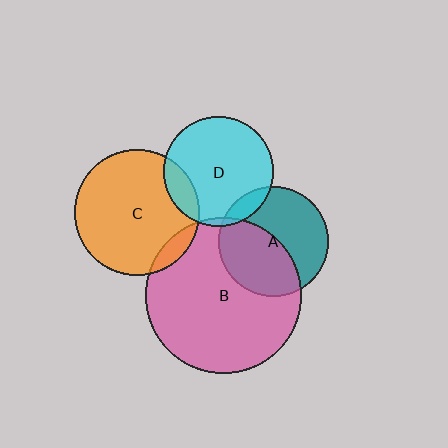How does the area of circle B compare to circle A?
Approximately 2.0 times.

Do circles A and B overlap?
Yes.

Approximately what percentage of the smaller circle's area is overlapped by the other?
Approximately 50%.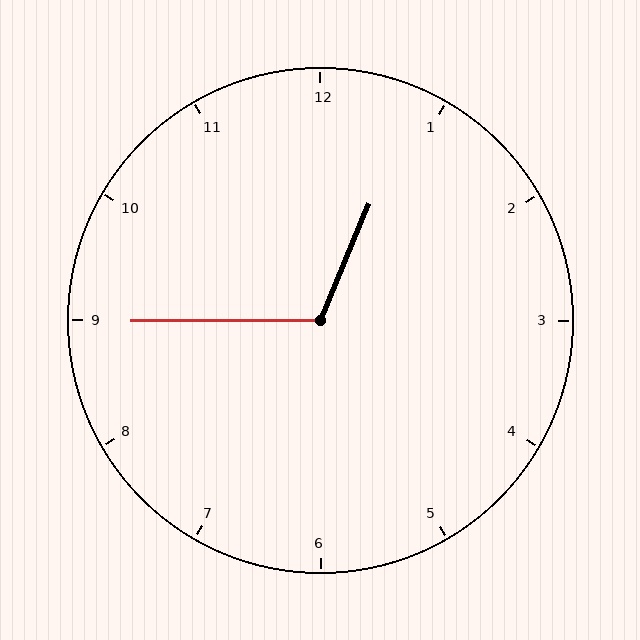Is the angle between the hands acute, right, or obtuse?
It is obtuse.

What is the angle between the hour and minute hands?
Approximately 112 degrees.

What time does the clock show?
12:45.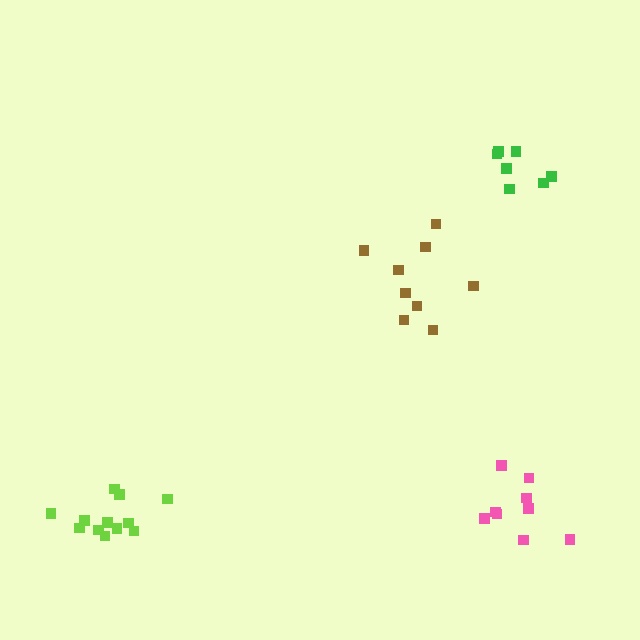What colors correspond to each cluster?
The clusters are colored: green, pink, brown, lime.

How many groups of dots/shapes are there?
There are 4 groups.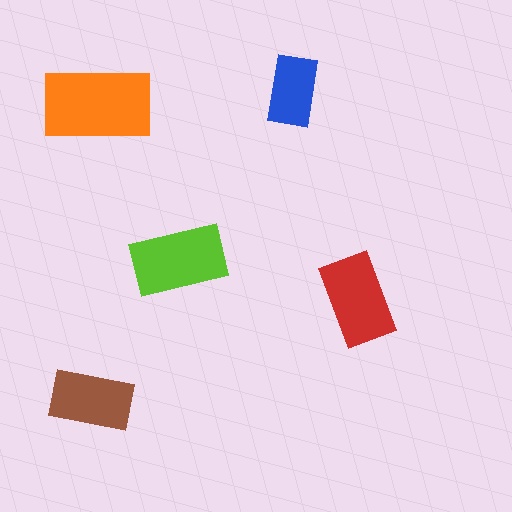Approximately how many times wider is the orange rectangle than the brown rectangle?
About 1.5 times wider.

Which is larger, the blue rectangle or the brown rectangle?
The brown one.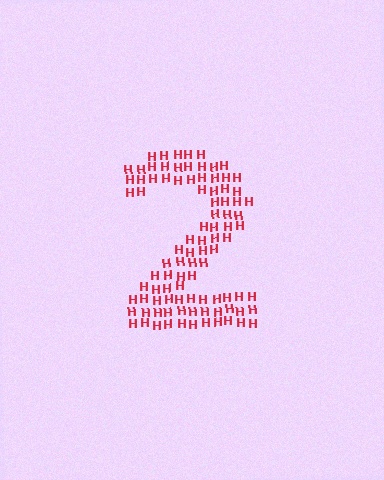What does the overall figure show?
The overall figure shows the digit 2.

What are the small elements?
The small elements are letter H's.